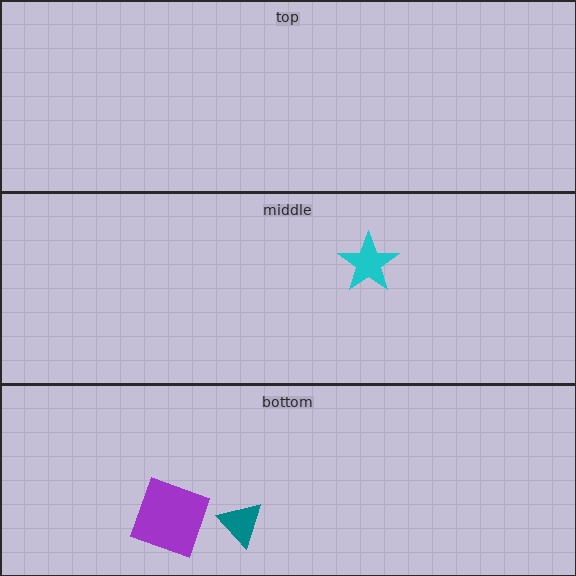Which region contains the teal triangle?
The bottom region.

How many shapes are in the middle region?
1.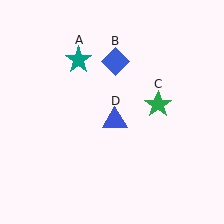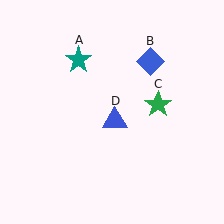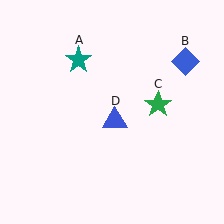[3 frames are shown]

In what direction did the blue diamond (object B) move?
The blue diamond (object B) moved right.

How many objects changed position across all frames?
1 object changed position: blue diamond (object B).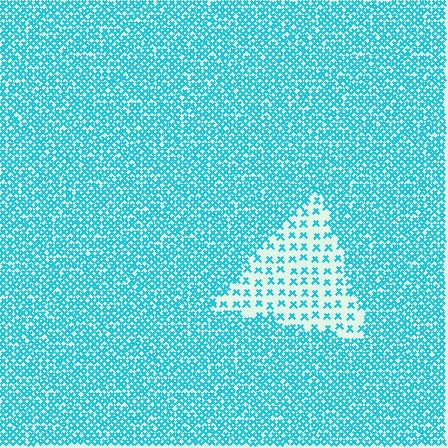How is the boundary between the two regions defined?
The boundary is defined by a change in element density (approximately 2.9x ratio). All elements are the same color, size, and shape.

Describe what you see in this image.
The image contains small cyan elements arranged at two different densities. A triangle-shaped region is visible where the elements are less densely packed than the surrounding area.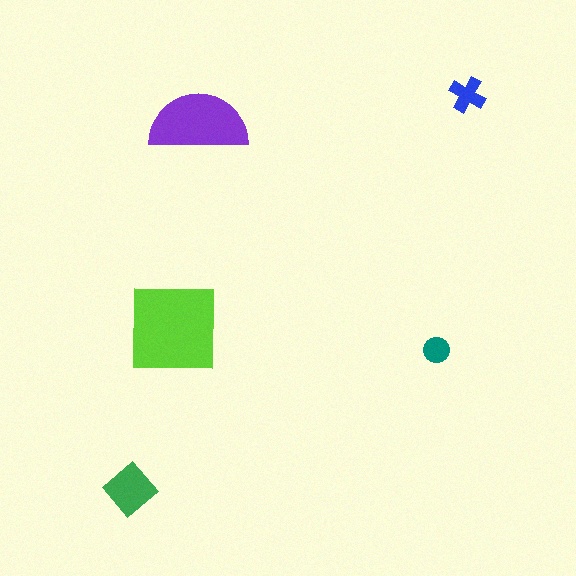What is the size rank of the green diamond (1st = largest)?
3rd.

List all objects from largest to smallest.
The lime square, the purple semicircle, the green diamond, the blue cross, the teal circle.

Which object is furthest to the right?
The blue cross is rightmost.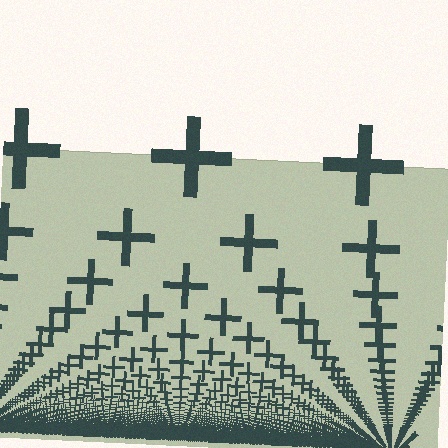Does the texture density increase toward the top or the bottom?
Density increases toward the bottom.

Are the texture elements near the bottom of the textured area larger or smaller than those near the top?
Smaller. The gradient is inverted — elements near the bottom are smaller and denser.